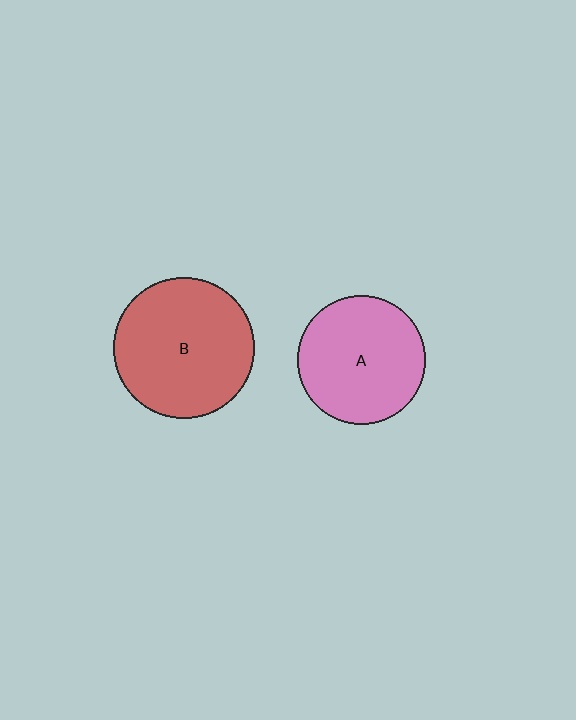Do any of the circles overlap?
No, none of the circles overlap.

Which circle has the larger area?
Circle B (red).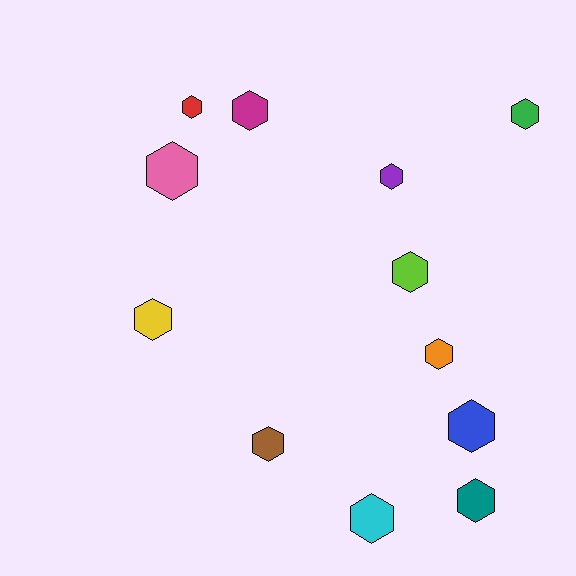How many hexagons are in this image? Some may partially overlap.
There are 12 hexagons.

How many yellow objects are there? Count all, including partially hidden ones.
There is 1 yellow object.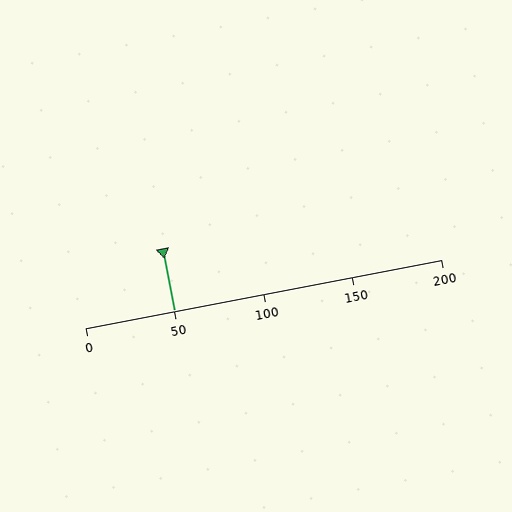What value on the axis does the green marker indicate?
The marker indicates approximately 50.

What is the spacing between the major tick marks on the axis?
The major ticks are spaced 50 apart.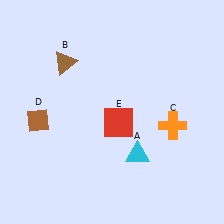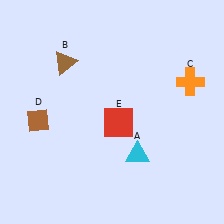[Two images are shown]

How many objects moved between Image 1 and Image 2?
1 object moved between the two images.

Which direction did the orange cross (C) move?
The orange cross (C) moved up.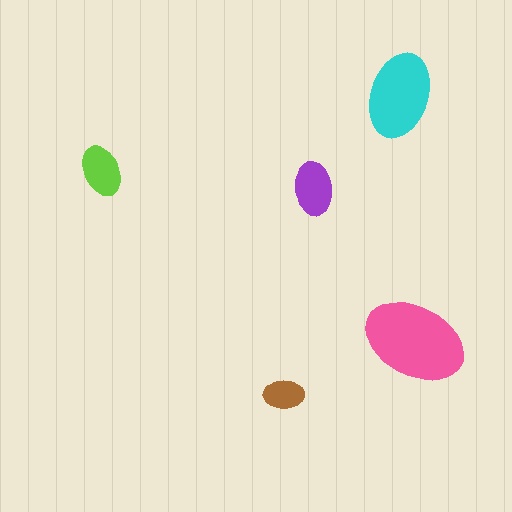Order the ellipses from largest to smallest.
the pink one, the cyan one, the purple one, the lime one, the brown one.